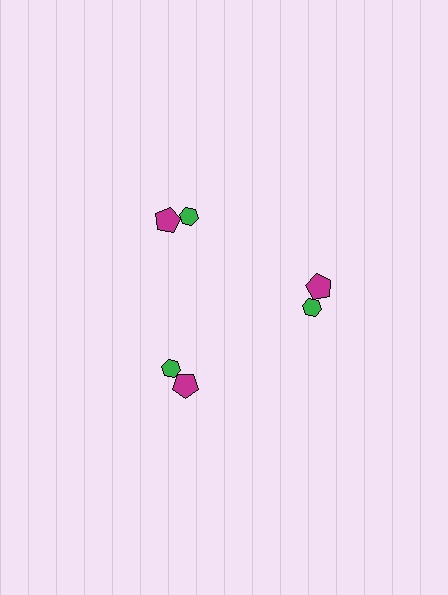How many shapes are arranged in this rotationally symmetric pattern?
There are 6 shapes, arranged in 3 groups of 2.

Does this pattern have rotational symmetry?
Yes, this pattern has 3-fold rotational symmetry. It looks the same after rotating 120 degrees around the center.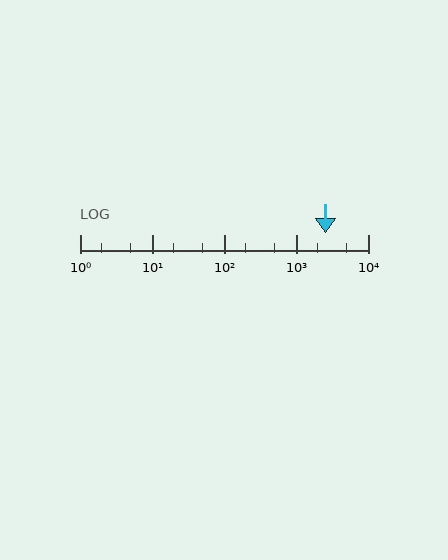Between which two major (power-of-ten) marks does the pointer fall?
The pointer is between 1000 and 10000.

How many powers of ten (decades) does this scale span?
The scale spans 4 decades, from 1 to 10000.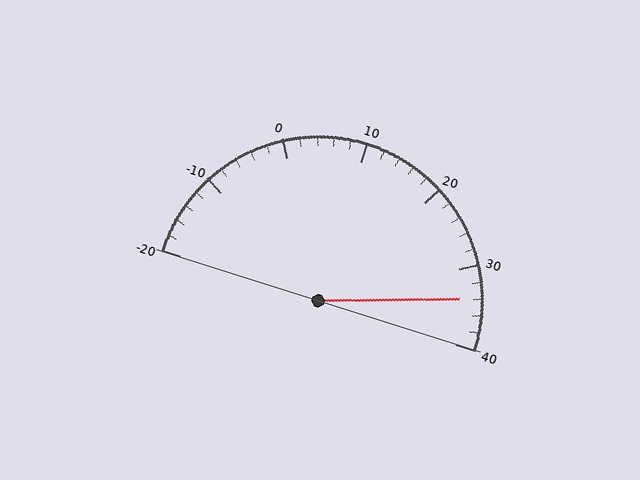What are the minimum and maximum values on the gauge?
The gauge ranges from -20 to 40.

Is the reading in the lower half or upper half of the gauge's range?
The reading is in the upper half of the range (-20 to 40).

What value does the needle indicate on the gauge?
The needle indicates approximately 34.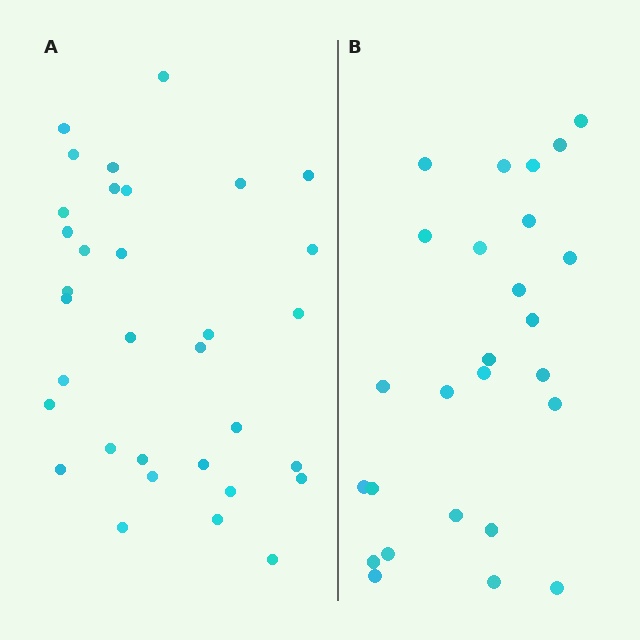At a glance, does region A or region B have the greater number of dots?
Region A (the left region) has more dots.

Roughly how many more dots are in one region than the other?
Region A has roughly 8 or so more dots than region B.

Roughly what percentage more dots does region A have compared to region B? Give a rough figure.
About 25% more.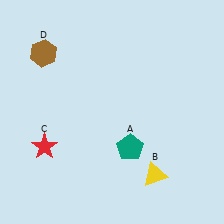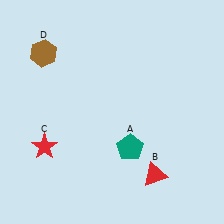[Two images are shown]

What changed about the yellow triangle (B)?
In Image 1, B is yellow. In Image 2, it changed to red.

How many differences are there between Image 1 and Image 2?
There is 1 difference between the two images.